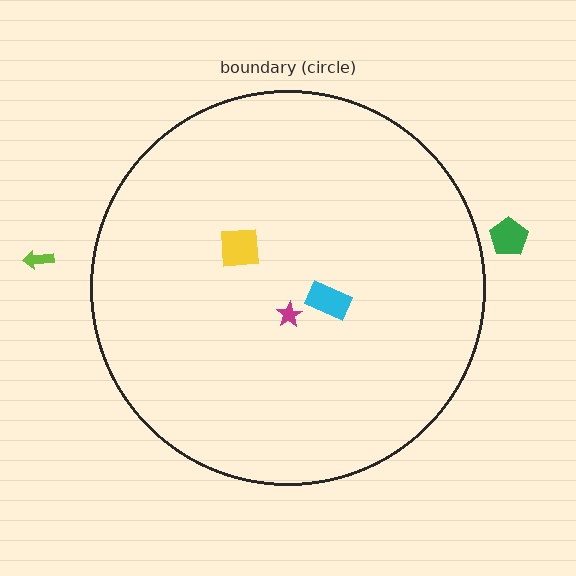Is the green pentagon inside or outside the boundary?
Outside.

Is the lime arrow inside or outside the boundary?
Outside.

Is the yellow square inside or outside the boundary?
Inside.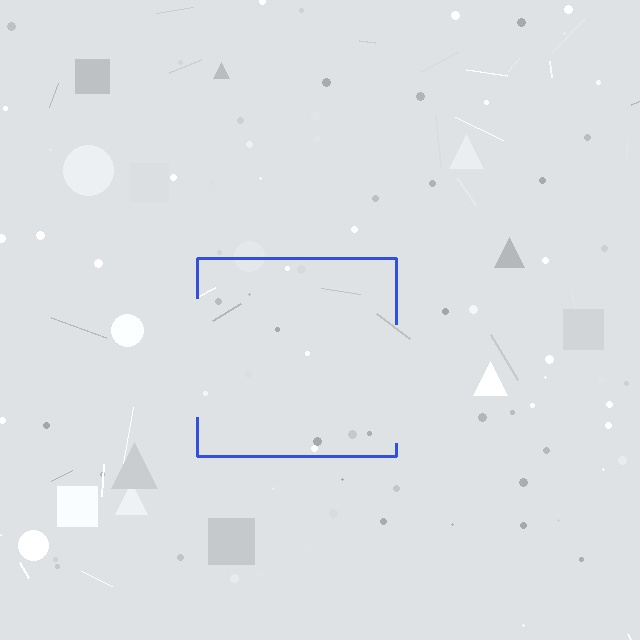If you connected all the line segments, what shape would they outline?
They would outline a square.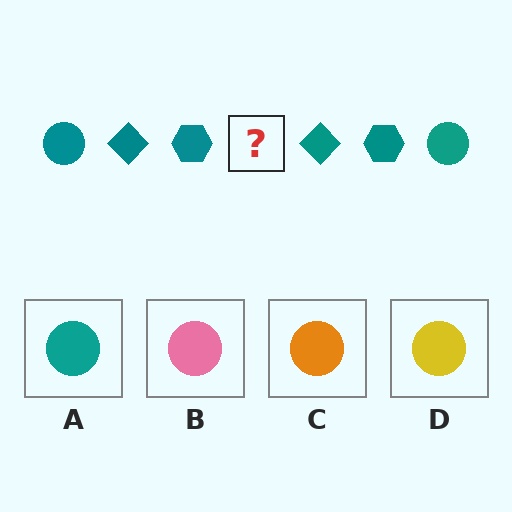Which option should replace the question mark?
Option A.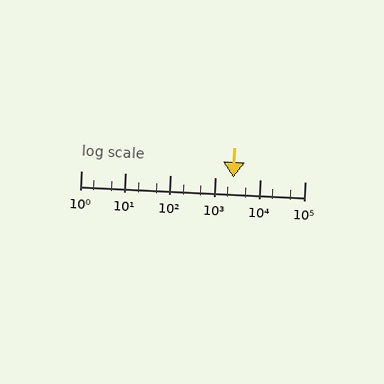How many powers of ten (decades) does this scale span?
The scale spans 5 decades, from 1 to 100000.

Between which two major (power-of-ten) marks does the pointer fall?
The pointer is between 1000 and 10000.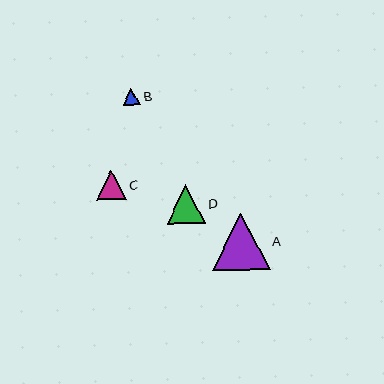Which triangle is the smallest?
Triangle B is the smallest with a size of approximately 17 pixels.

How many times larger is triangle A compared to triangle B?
Triangle A is approximately 3.3 times the size of triangle B.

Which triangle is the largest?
Triangle A is the largest with a size of approximately 58 pixels.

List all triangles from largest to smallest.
From largest to smallest: A, D, C, B.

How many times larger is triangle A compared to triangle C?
Triangle A is approximately 2.0 times the size of triangle C.